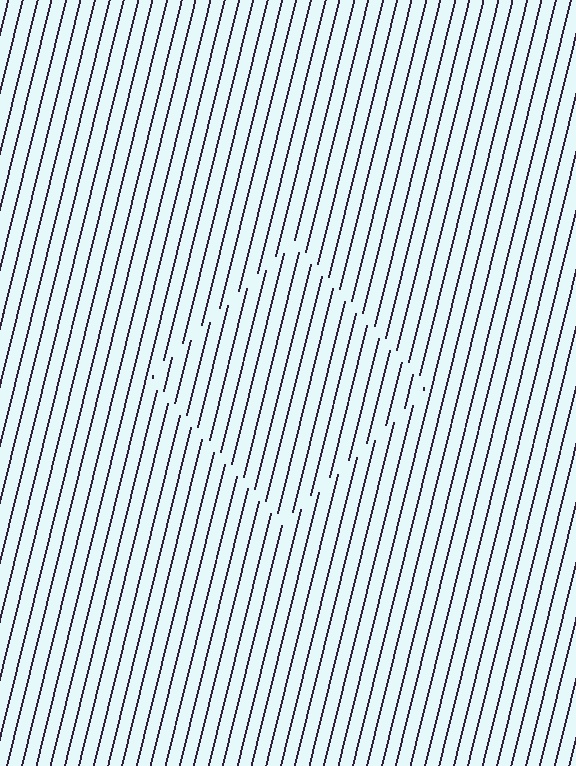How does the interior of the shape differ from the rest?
The interior of the shape contains the same grating, shifted by half a period — the contour is defined by the phase discontinuity where line-ends from the inner and outer gratings abut.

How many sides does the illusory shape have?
4 sides — the line-ends trace a square.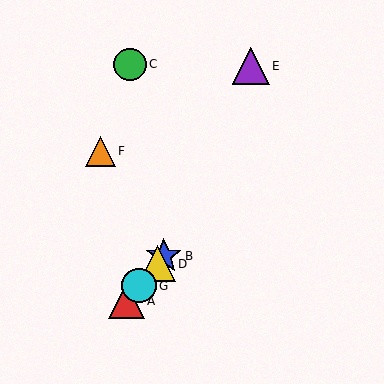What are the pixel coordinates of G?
Object G is at (139, 286).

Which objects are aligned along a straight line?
Objects A, B, D, G are aligned along a straight line.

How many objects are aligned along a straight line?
4 objects (A, B, D, G) are aligned along a straight line.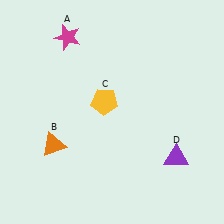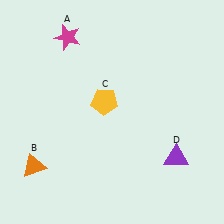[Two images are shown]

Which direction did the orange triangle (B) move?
The orange triangle (B) moved down.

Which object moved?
The orange triangle (B) moved down.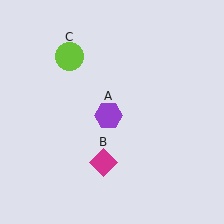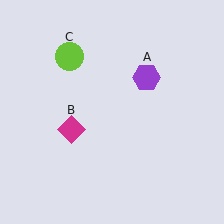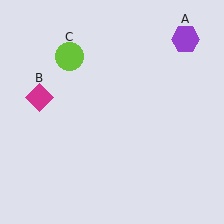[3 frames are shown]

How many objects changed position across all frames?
2 objects changed position: purple hexagon (object A), magenta diamond (object B).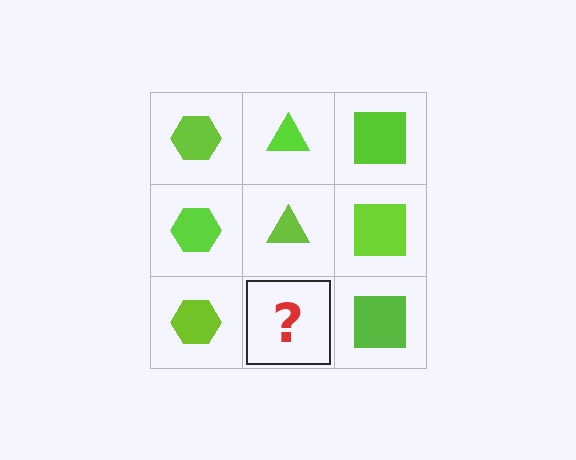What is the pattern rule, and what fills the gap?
The rule is that each column has a consistent shape. The gap should be filled with a lime triangle.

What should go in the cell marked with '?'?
The missing cell should contain a lime triangle.